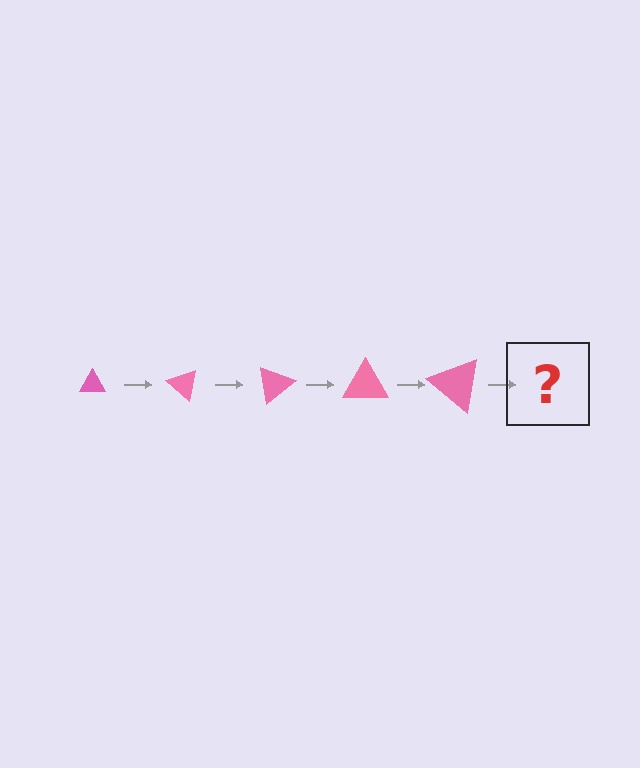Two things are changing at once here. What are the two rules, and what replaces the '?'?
The two rules are that the triangle grows larger each step and it rotates 40 degrees each step. The '?' should be a triangle, larger than the previous one and rotated 200 degrees from the start.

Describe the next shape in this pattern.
It should be a triangle, larger than the previous one and rotated 200 degrees from the start.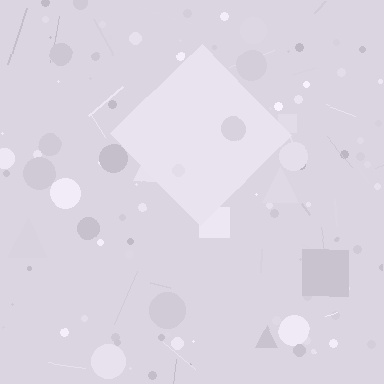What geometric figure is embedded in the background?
A diamond is embedded in the background.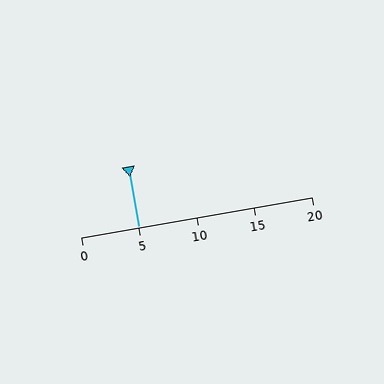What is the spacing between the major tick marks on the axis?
The major ticks are spaced 5 apart.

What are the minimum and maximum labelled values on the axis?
The axis runs from 0 to 20.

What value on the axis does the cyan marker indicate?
The marker indicates approximately 5.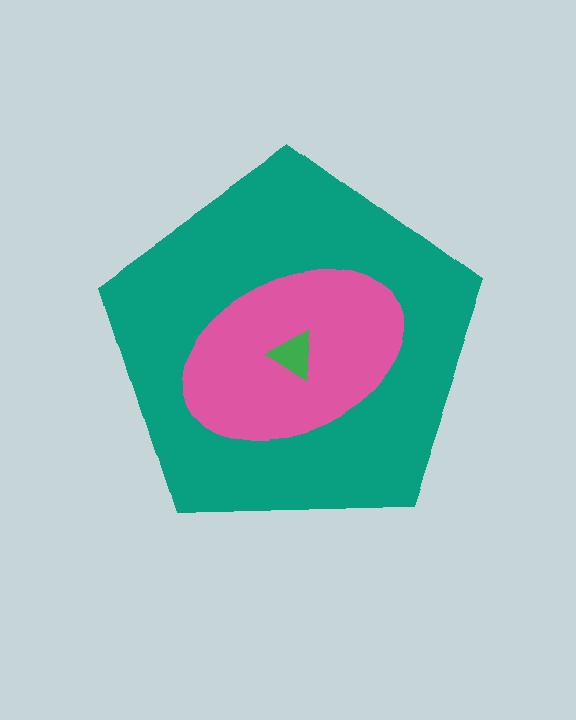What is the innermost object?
The green triangle.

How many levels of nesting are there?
3.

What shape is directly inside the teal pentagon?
The pink ellipse.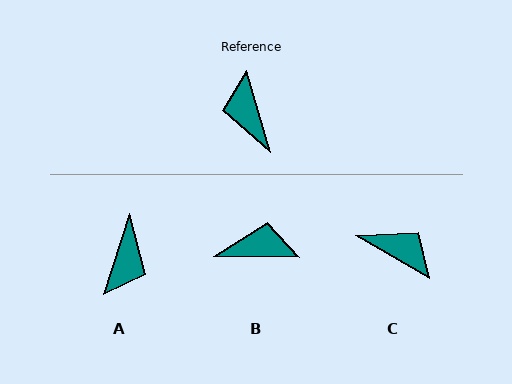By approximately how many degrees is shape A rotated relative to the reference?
Approximately 146 degrees counter-clockwise.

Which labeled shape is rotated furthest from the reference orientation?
A, about 146 degrees away.